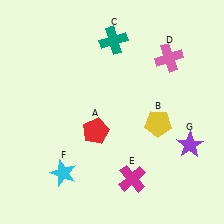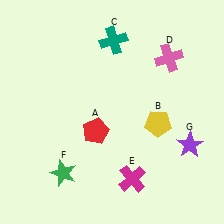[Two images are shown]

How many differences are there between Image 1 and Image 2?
There is 1 difference between the two images.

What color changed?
The star (F) changed from cyan in Image 1 to green in Image 2.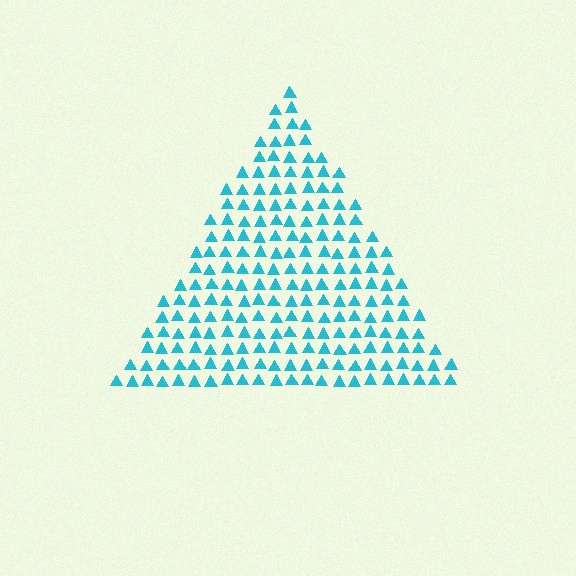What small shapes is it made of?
It is made of small triangles.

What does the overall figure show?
The overall figure shows a triangle.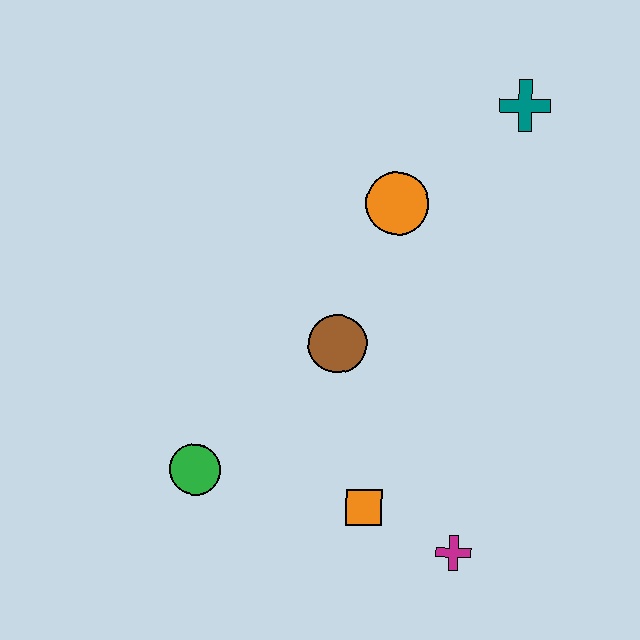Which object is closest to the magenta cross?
The orange square is closest to the magenta cross.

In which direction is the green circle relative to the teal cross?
The green circle is below the teal cross.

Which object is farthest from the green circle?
The teal cross is farthest from the green circle.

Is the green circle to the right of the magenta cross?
No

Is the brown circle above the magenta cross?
Yes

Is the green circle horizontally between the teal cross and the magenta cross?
No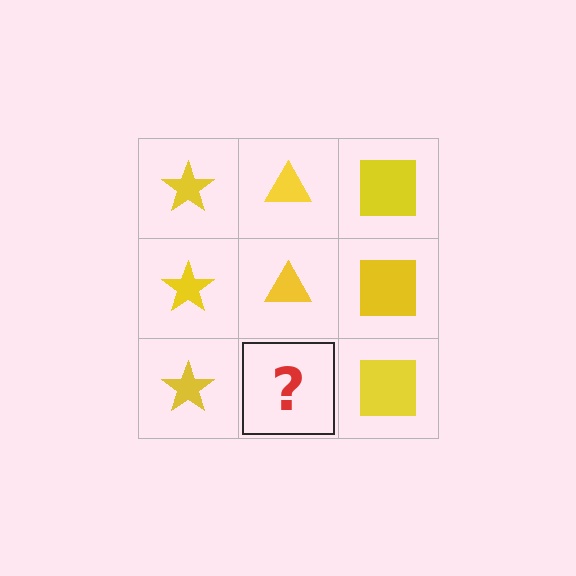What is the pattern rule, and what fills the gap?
The rule is that each column has a consistent shape. The gap should be filled with a yellow triangle.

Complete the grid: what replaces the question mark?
The question mark should be replaced with a yellow triangle.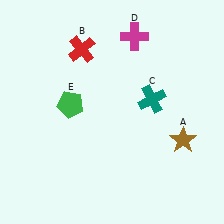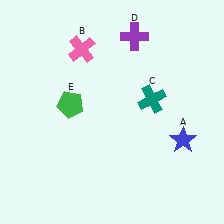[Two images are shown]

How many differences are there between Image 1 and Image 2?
There are 3 differences between the two images.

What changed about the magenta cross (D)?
In Image 1, D is magenta. In Image 2, it changed to purple.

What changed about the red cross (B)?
In Image 1, B is red. In Image 2, it changed to pink.